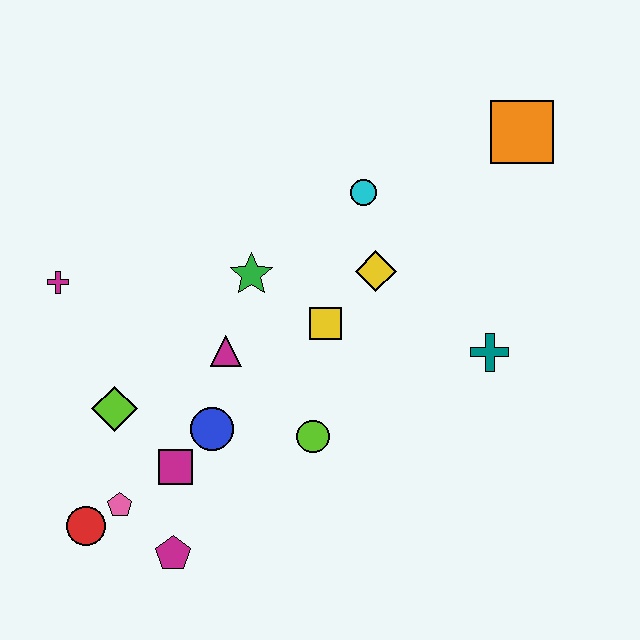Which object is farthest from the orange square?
The red circle is farthest from the orange square.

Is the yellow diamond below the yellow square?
No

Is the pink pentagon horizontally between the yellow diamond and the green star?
No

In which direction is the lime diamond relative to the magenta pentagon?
The lime diamond is above the magenta pentagon.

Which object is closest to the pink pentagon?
The red circle is closest to the pink pentagon.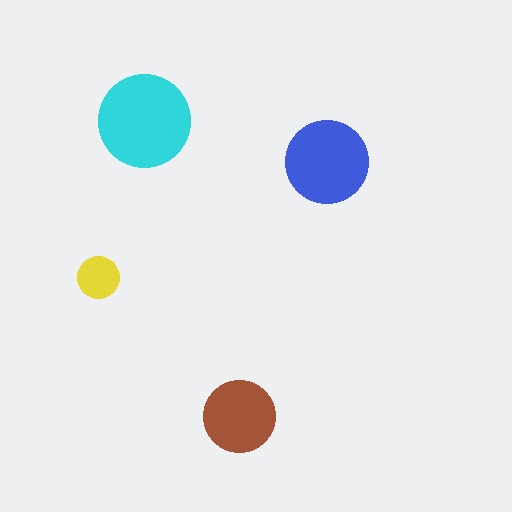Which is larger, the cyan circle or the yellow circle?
The cyan one.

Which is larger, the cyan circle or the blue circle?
The cyan one.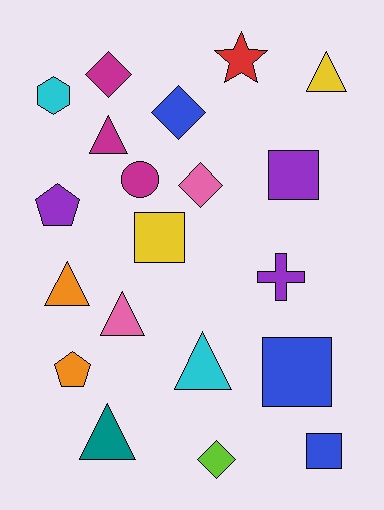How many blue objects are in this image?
There are 3 blue objects.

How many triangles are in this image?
There are 6 triangles.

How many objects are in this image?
There are 20 objects.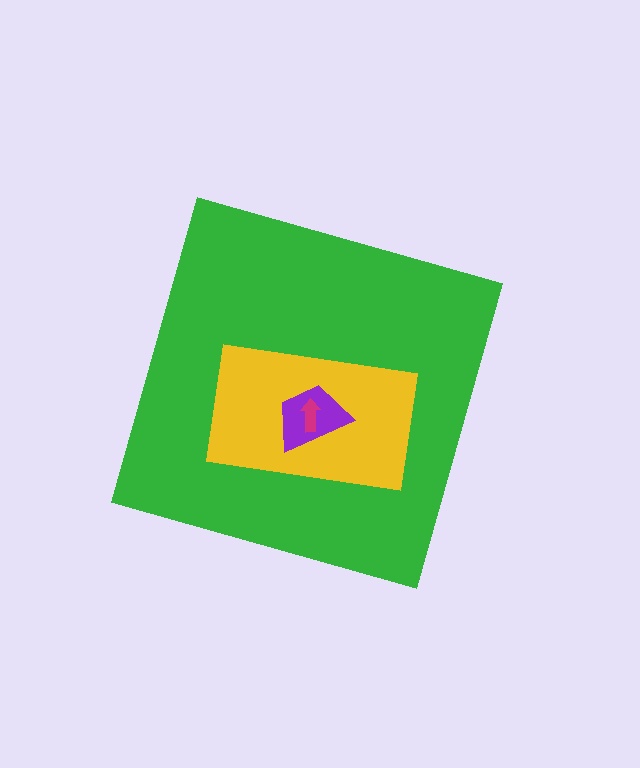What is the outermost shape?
The green diamond.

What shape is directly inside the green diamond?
The yellow rectangle.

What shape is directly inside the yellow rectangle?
The purple trapezoid.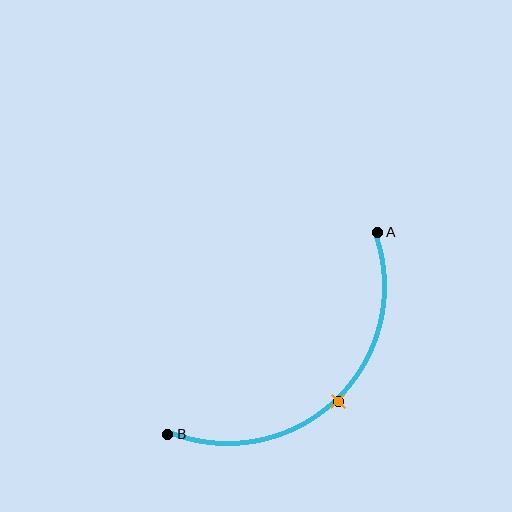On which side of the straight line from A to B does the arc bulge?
The arc bulges below and to the right of the straight line connecting A and B.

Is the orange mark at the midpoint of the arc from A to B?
Yes. The orange mark lies on the arc at equal arc-length from both A and B — it is the arc midpoint.